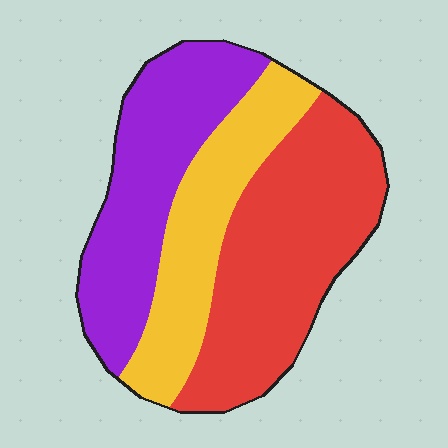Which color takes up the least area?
Yellow, at roughly 25%.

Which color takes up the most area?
Red, at roughly 40%.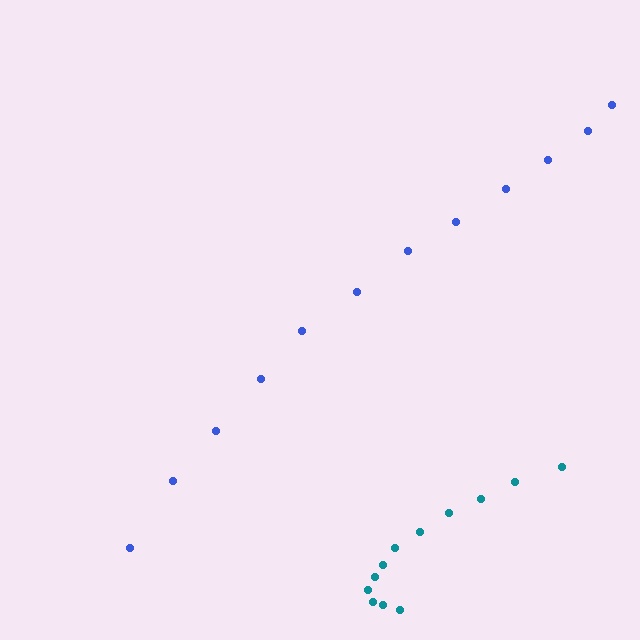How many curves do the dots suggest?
There are 2 distinct paths.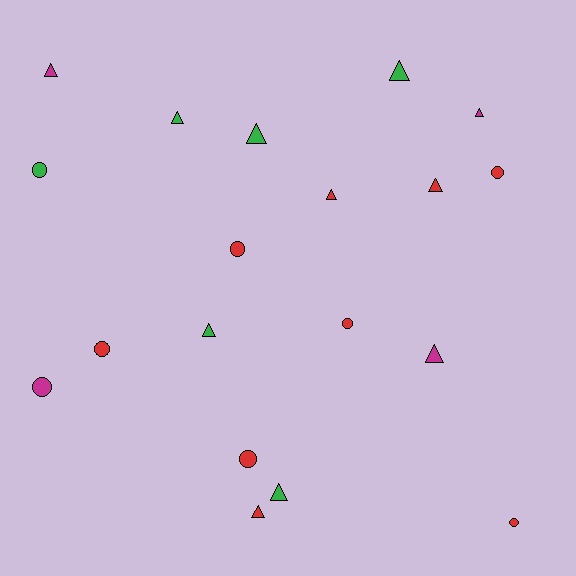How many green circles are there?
There is 1 green circle.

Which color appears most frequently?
Red, with 9 objects.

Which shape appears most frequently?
Triangle, with 11 objects.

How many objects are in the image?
There are 19 objects.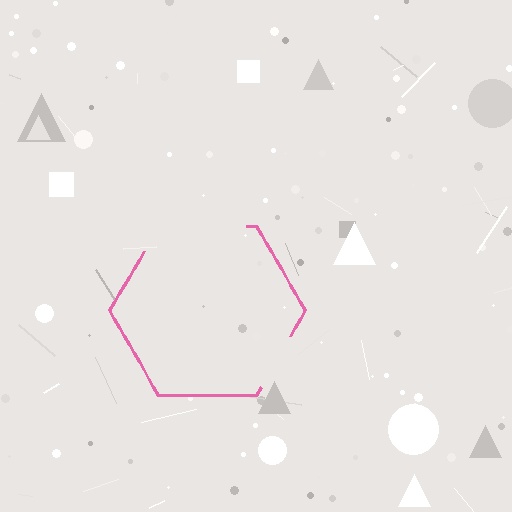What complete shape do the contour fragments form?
The contour fragments form a hexagon.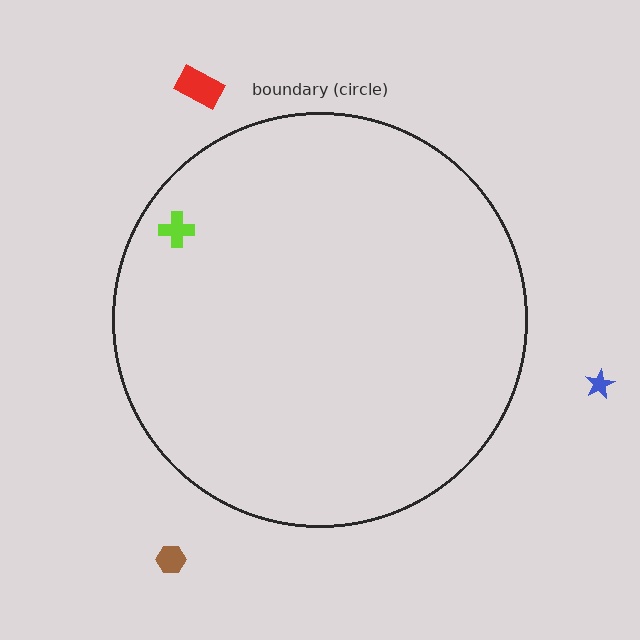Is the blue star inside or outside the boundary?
Outside.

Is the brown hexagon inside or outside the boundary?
Outside.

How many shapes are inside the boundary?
1 inside, 3 outside.